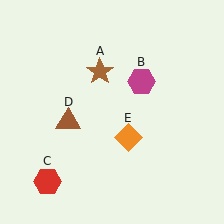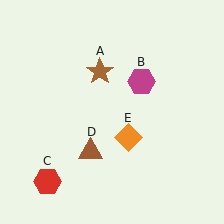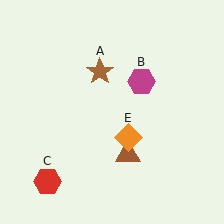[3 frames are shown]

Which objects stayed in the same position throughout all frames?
Brown star (object A) and magenta hexagon (object B) and red hexagon (object C) and orange diamond (object E) remained stationary.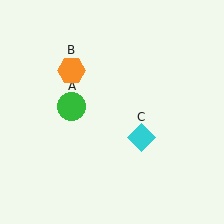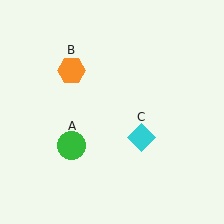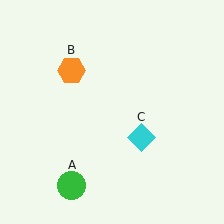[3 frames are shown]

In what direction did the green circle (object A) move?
The green circle (object A) moved down.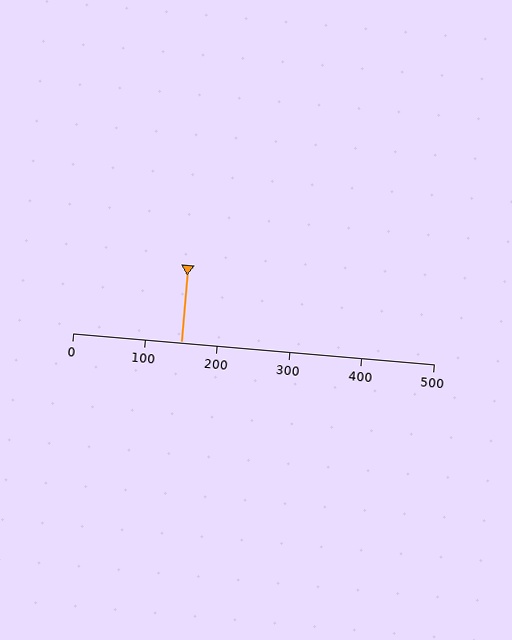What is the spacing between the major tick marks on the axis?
The major ticks are spaced 100 apart.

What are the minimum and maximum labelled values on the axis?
The axis runs from 0 to 500.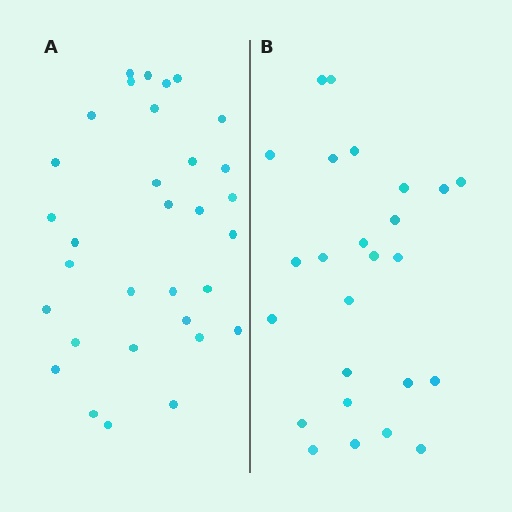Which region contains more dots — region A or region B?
Region A (the left region) has more dots.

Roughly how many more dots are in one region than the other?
Region A has roughly 8 or so more dots than region B.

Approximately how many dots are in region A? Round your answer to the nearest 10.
About 30 dots. (The exact count is 32, which rounds to 30.)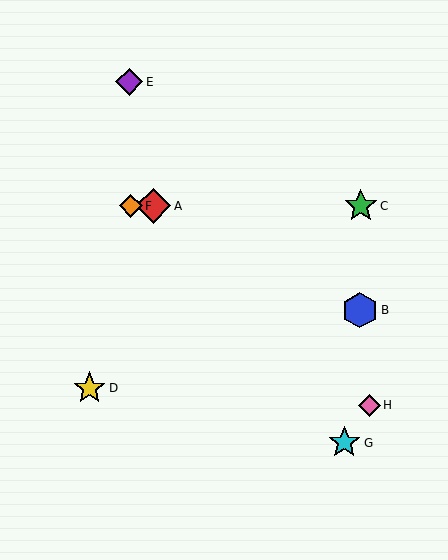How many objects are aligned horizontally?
3 objects (A, C, F) are aligned horizontally.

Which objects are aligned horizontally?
Objects A, C, F are aligned horizontally.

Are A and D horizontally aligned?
No, A is at y≈206 and D is at y≈388.